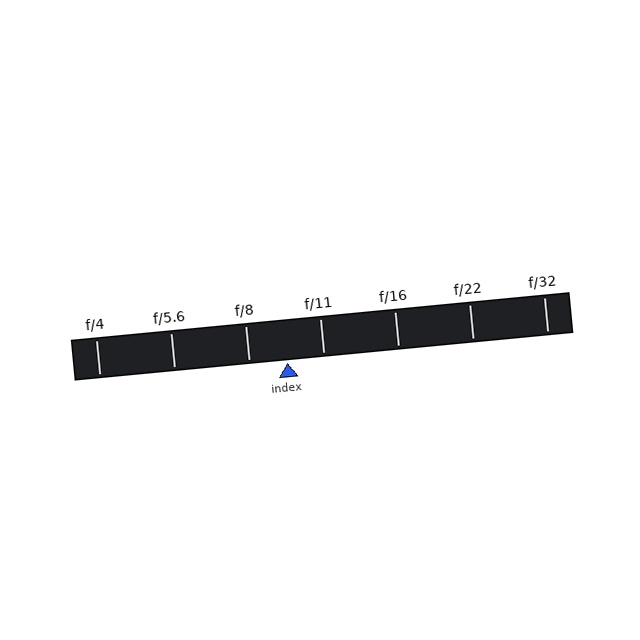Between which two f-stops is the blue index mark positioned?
The index mark is between f/8 and f/11.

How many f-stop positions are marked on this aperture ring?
There are 7 f-stop positions marked.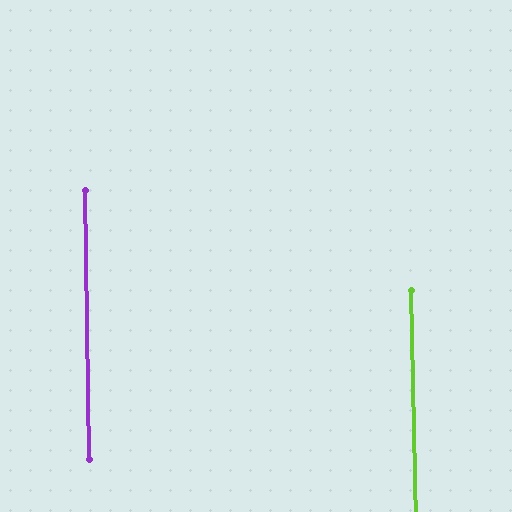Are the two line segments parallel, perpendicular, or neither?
Parallel — their directions differ by only 0.5°.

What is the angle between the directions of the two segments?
Approximately 1 degree.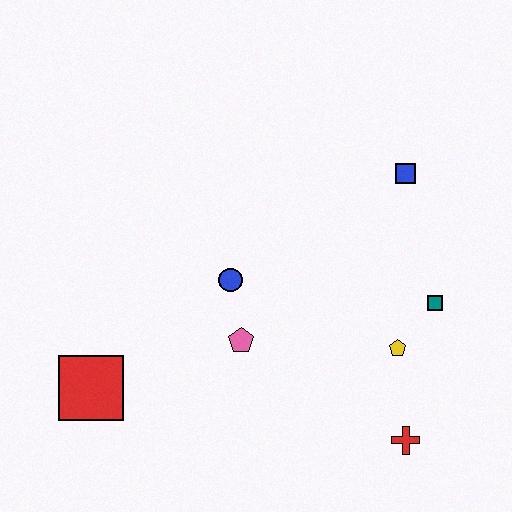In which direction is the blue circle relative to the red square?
The blue circle is to the right of the red square.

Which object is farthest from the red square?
The blue square is farthest from the red square.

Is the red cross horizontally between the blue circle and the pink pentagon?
No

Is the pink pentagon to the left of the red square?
No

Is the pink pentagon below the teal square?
Yes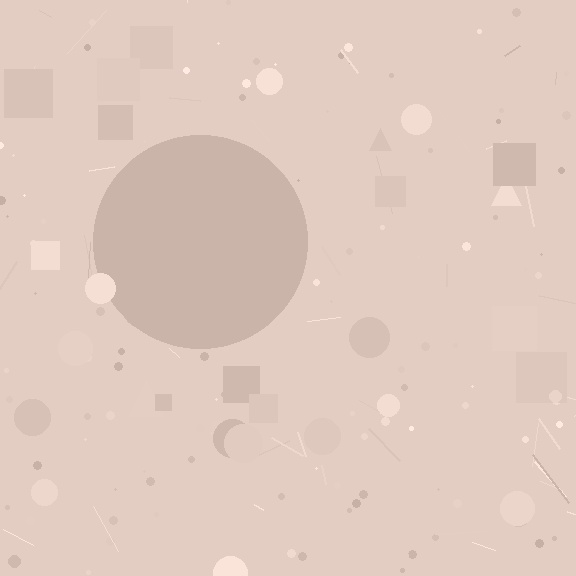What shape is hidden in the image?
A circle is hidden in the image.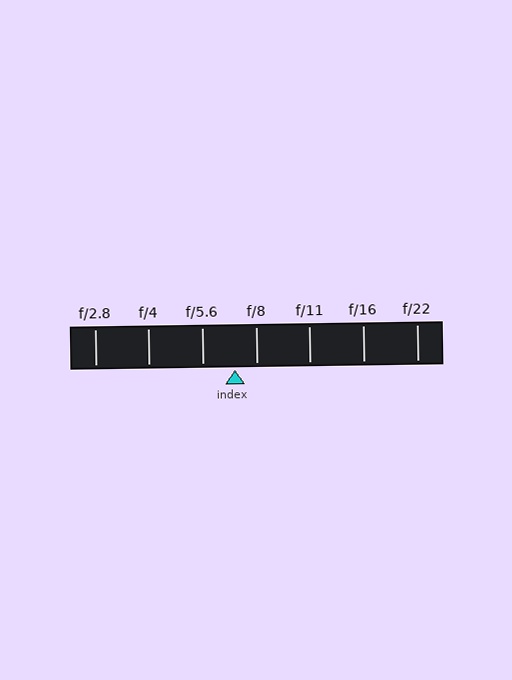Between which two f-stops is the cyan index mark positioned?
The index mark is between f/5.6 and f/8.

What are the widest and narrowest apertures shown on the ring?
The widest aperture shown is f/2.8 and the narrowest is f/22.